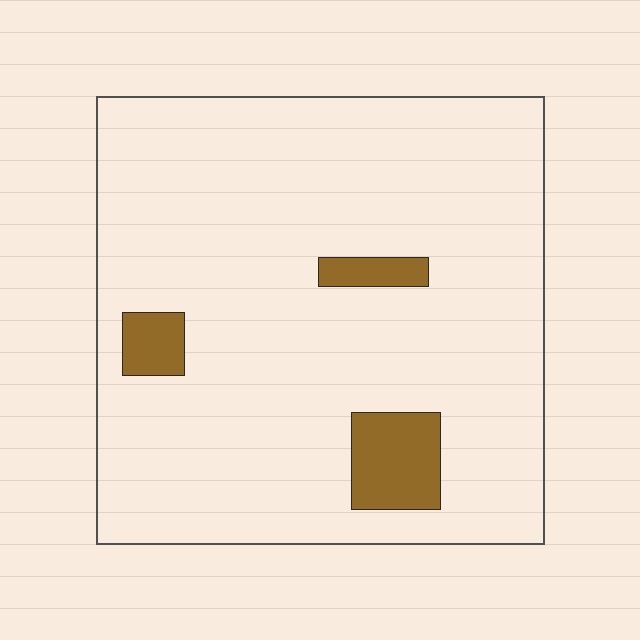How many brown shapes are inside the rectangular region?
3.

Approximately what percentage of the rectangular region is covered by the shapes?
Approximately 10%.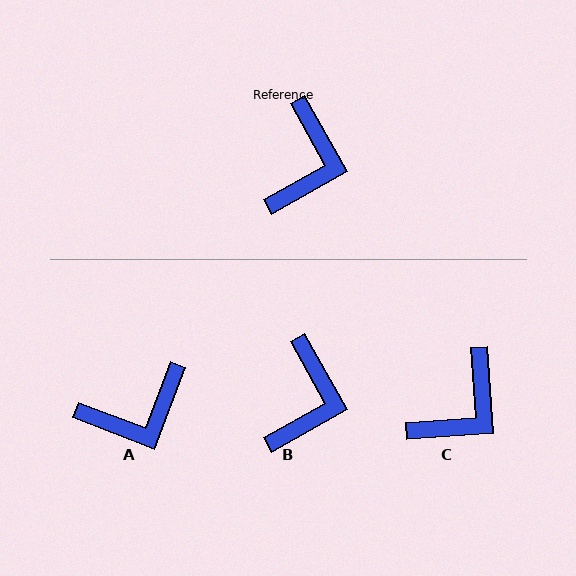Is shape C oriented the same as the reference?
No, it is off by about 25 degrees.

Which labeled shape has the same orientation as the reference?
B.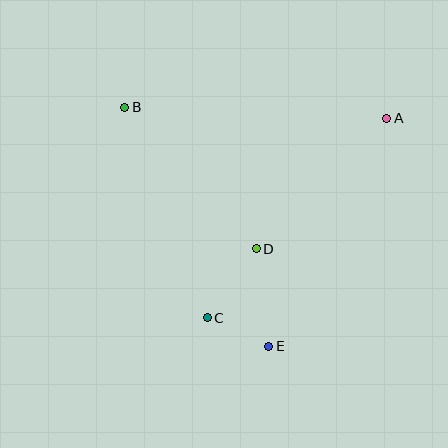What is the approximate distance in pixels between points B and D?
The distance between B and D is approximately 193 pixels.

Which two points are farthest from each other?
Points B and E are farthest from each other.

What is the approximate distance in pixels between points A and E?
The distance between A and E is approximately 256 pixels.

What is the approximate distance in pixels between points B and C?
The distance between B and C is approximately 226 pixels.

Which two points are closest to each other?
Points C and E are closest to each other.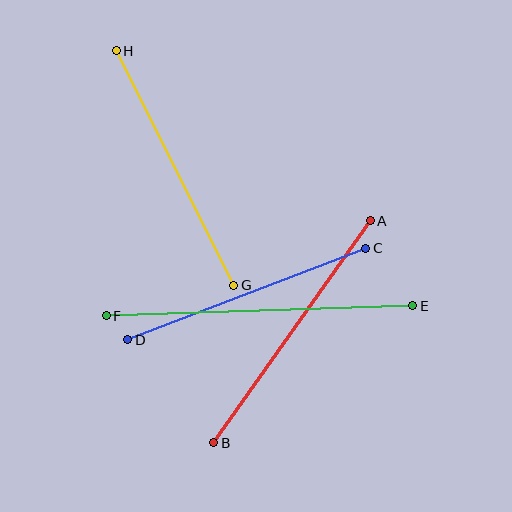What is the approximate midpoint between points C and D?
The midpoint is at approximately (247, 294) pixels.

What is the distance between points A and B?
The distance is approximately 272 pixels.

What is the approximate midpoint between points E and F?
The midpoint is at approximately (260, 311) pixels.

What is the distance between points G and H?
The distance is approximately 262 pixels.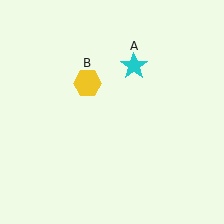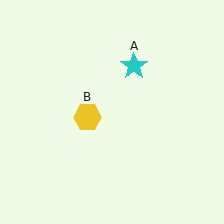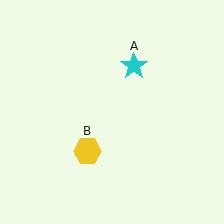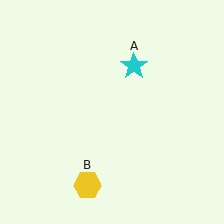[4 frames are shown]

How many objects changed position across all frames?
1 object changed position: yellow hexagon (object B).